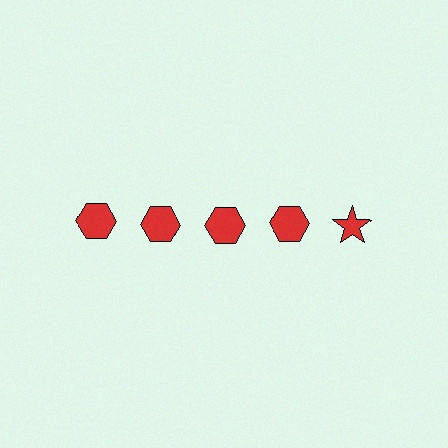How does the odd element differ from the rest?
It has a different shape: star instead of hexagon.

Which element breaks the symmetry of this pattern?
The red star in the top row, rightmost column breaks the symmetry. All other shapes are red hexagons.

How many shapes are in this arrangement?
There are 5 shapes arranged in a grid pattern.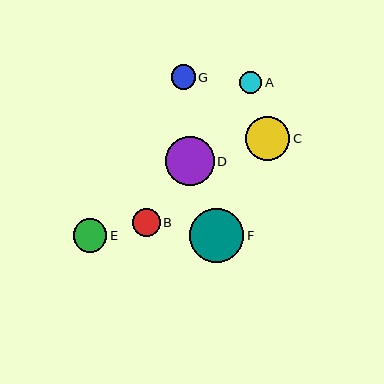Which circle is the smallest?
Circle A is the smallest with a size of approximately 22 pixels.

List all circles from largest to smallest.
From largest to smallest: F, D, C, E, B, G, A.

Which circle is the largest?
Circle F is the largest with a size of approximately 54 pixels.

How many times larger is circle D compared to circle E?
Circle D is approximately 1.5 times the size of circle E.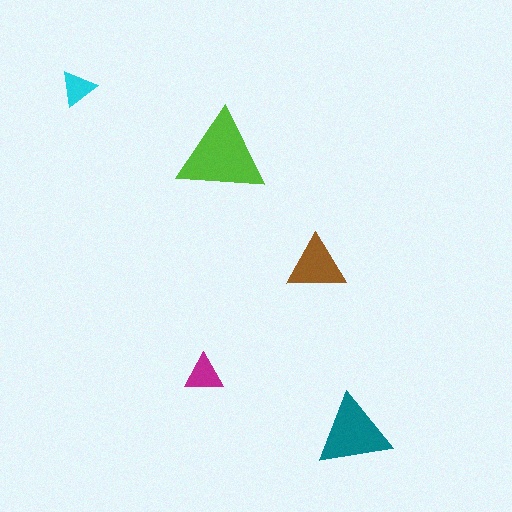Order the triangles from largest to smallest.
the lime one, the teal one, the brown one, the magenta one, the cyan one.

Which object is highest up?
The cyan triangle is topmost.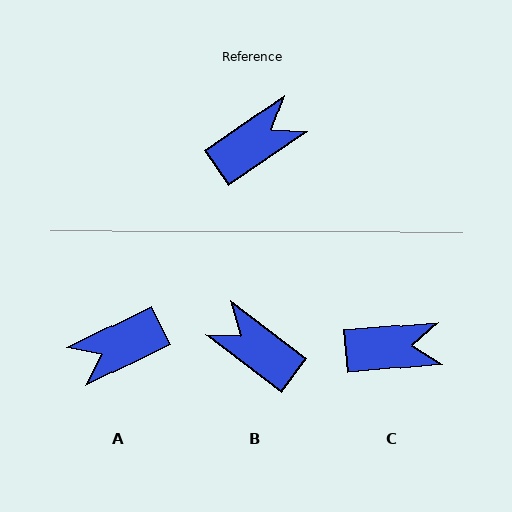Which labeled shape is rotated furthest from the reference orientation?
A, about 172 degrees away.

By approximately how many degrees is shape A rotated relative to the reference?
Approximately 172 degrees counter-clockwise.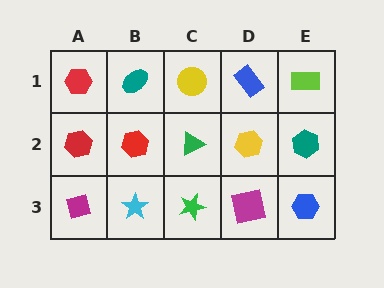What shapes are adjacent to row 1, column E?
A teal hexagon (row 2, column E), a blue rectangle (row 1, column D).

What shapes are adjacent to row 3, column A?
A red hexagon (row 2, column A), a cyan star (row 3, column B).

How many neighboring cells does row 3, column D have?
3.